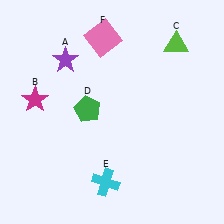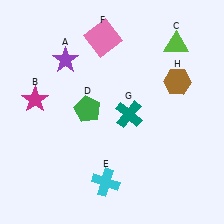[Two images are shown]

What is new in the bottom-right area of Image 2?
A teal cross (G) was added in the bottom-right area of Image 2.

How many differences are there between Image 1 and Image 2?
There are 2 differences between the two images.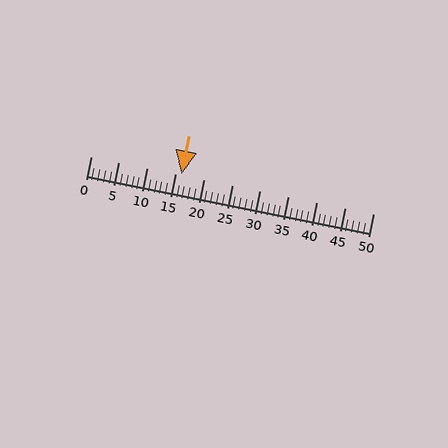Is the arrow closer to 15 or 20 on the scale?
The arrow is closer to 15.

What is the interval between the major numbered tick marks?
The major tick marks are spaced 5 units apart.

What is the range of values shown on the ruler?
The ruler shows values from 0 to 50.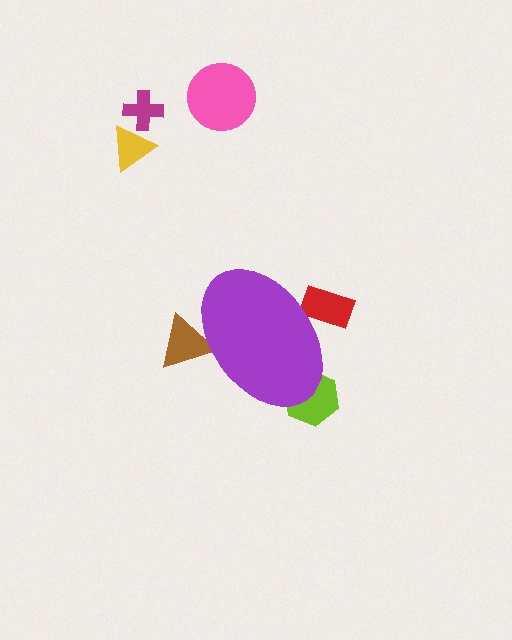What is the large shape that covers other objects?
A purple ellipse.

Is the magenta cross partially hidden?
No, the magenta cross is fully visible.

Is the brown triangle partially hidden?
Yes, the brown triangle is partially hidden behind the purple ellipse.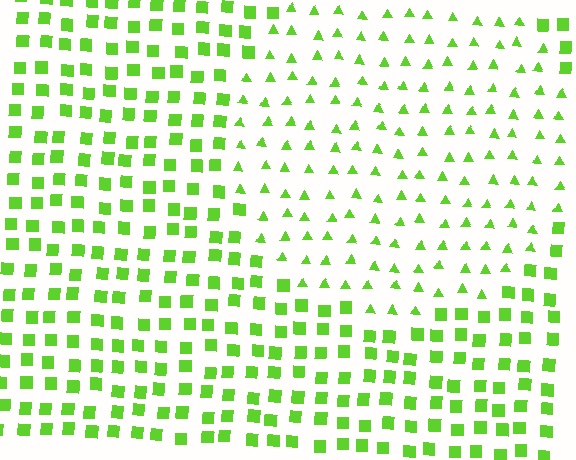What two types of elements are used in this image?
The image uses triangles inside the circle region and squares outside it.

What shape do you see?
I see a circle.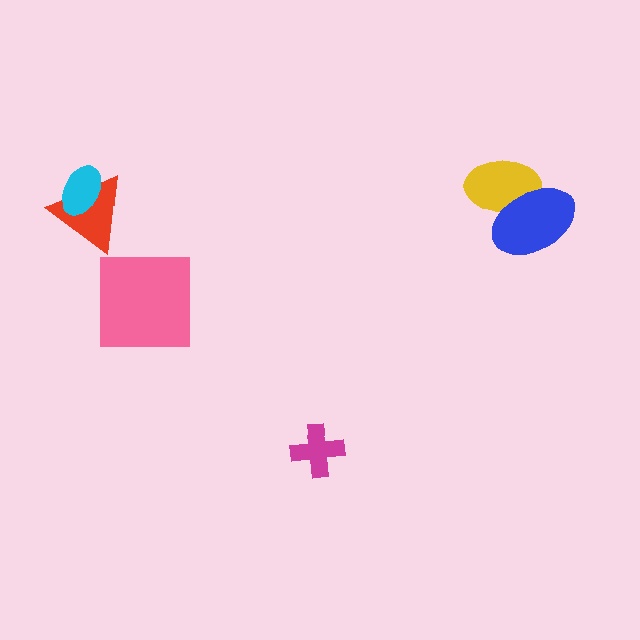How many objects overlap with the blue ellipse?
1 object overlaps with the blue ellipse.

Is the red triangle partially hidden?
Yes, it is partially covered by another shape.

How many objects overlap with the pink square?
0 objects overlap with the pink square.